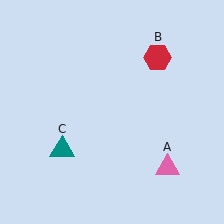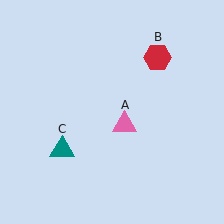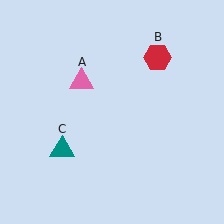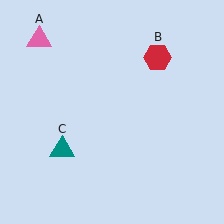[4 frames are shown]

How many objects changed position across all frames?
1 object changed position: pink triangle (object A).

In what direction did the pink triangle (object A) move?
The pink triangle (object A) moved up and to the left.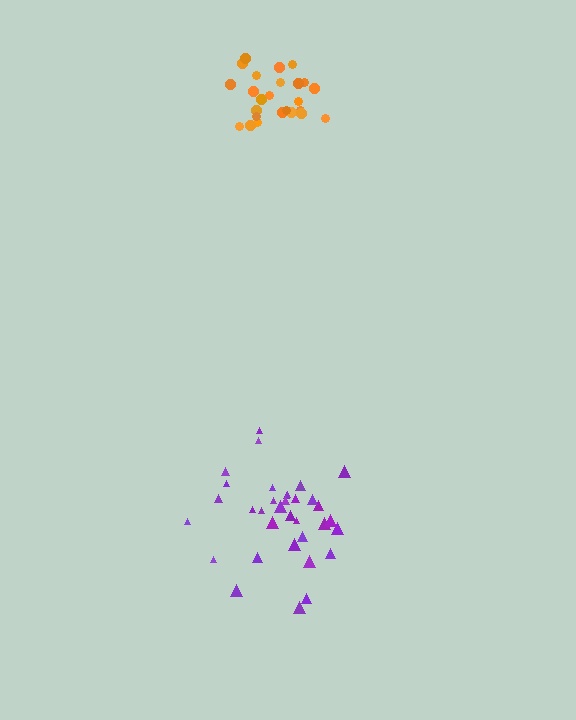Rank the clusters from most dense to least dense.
orange, purple.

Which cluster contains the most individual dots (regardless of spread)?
Purple (34).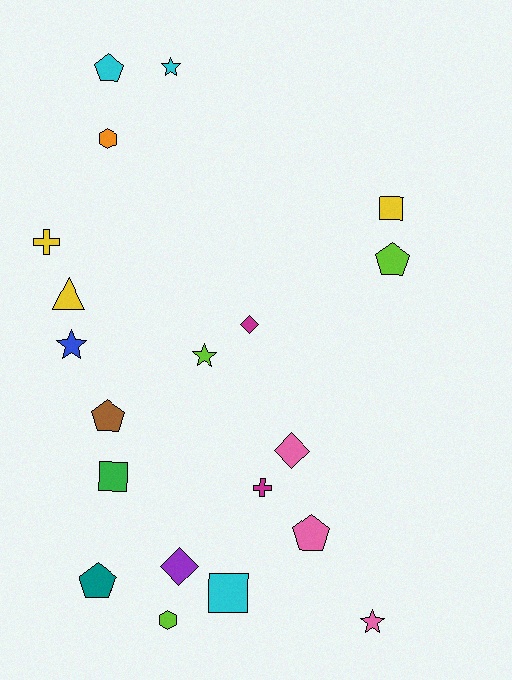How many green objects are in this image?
There is 1 green object.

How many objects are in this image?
There are 20 objects.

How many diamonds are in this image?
There are 3 diamonds.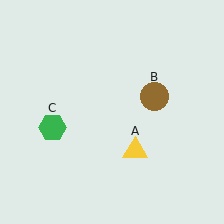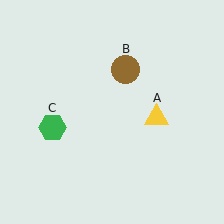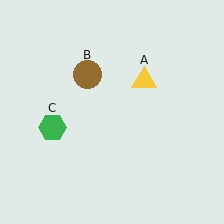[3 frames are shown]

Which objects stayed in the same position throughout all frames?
Green hexagon (object C) remained stationary.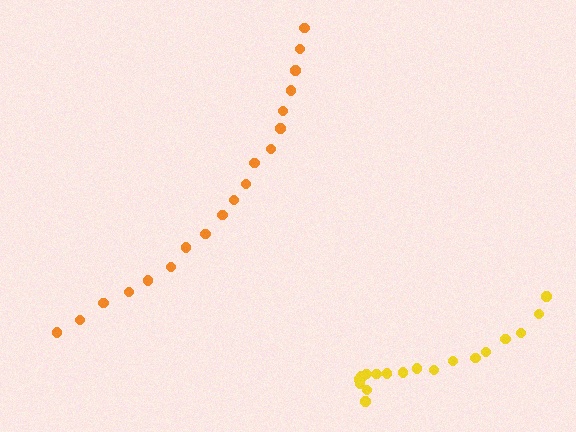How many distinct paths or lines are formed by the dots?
There are 2 distinct paths.